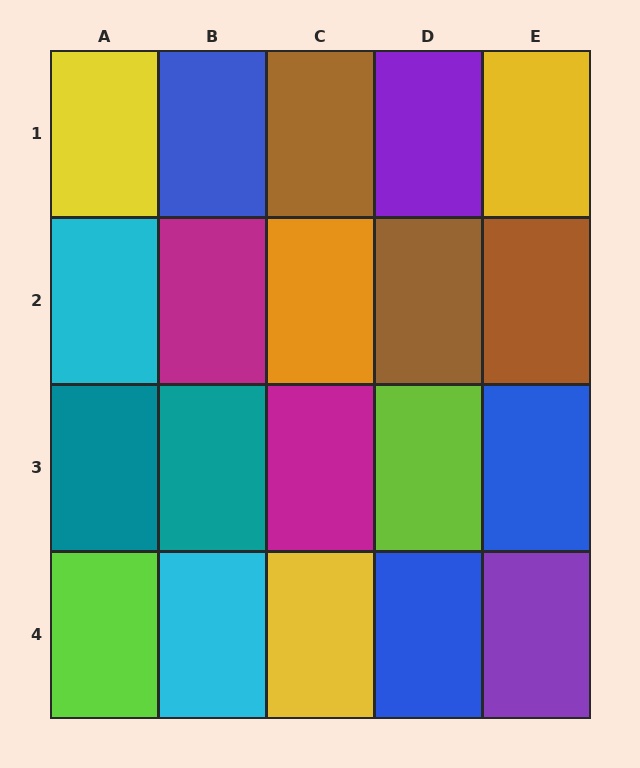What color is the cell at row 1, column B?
Blue.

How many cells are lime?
2 cells are lime.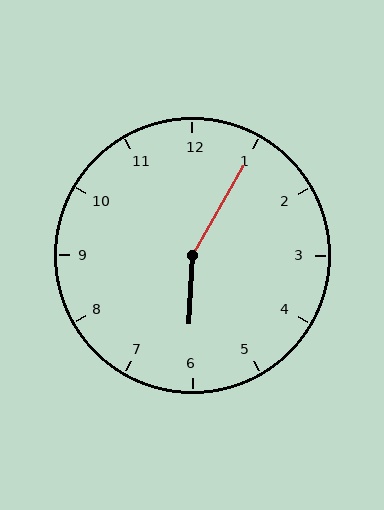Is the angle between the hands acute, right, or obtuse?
It is obtuse.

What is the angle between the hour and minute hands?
Approximately 152 degrees.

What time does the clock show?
6:05.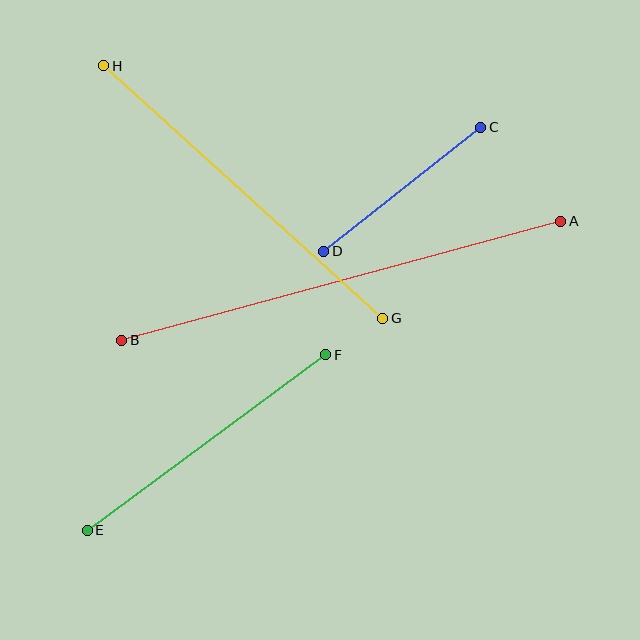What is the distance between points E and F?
The distance is approximately 296 pixels.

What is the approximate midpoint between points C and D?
The midpoint is at approximately (402, 189) pixels.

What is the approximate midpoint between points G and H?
The midpoint is at approximately (243, 192) pixels.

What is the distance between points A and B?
The distance is approximately 455 pixels.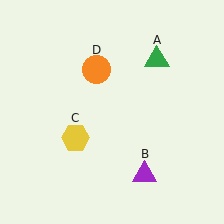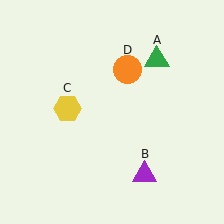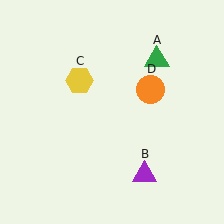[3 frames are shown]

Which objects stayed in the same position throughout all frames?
Green triangle (object A) and purple triangle (object B) remained stationary.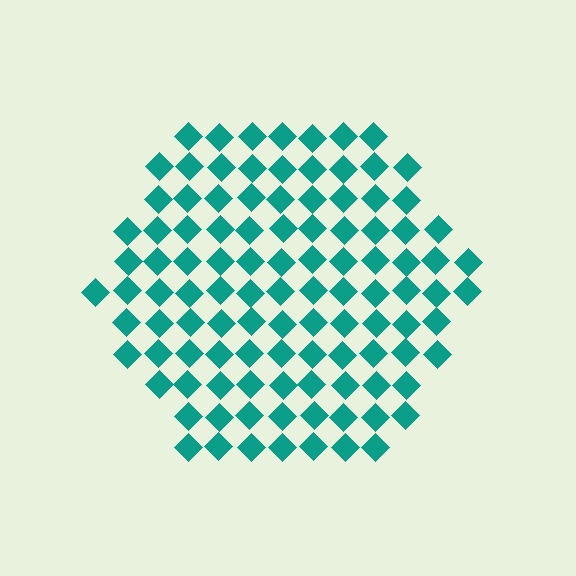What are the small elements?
The small elements are diamonds.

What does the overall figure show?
The overall figure shows a hexagon.